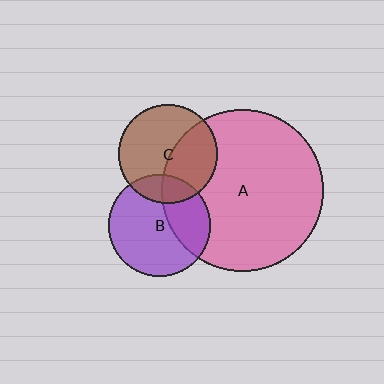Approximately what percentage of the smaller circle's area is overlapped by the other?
Approximately 20%.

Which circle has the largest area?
Circle A (pink).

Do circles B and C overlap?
Yes.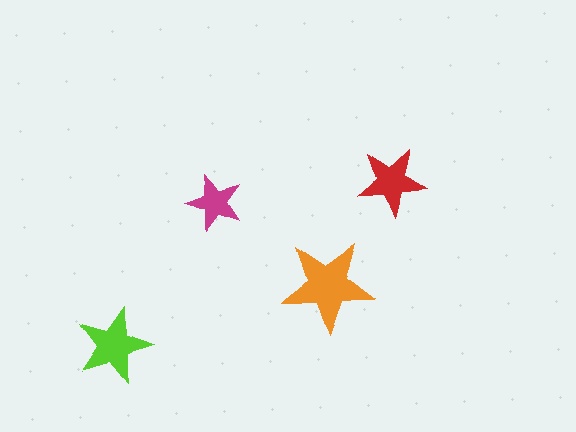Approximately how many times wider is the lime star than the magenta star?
About 1.5 times wider.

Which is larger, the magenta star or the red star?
The red one.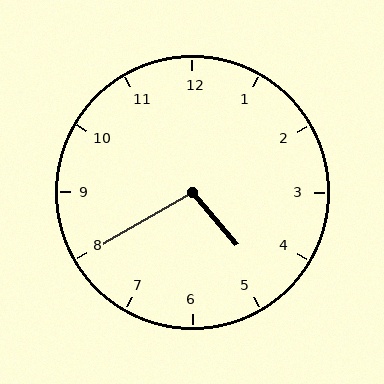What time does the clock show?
4:40.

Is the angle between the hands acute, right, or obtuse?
It is obtuse.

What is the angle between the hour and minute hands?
Approximately 100 degrees.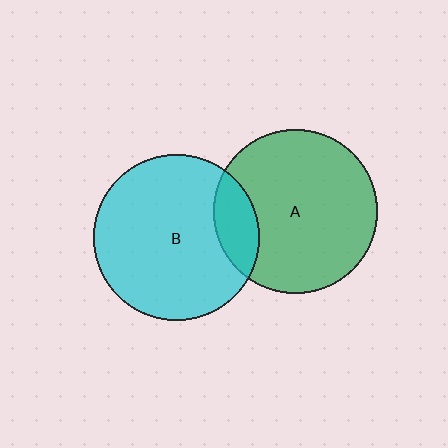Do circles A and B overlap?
Yes.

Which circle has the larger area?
Circle B (cyan).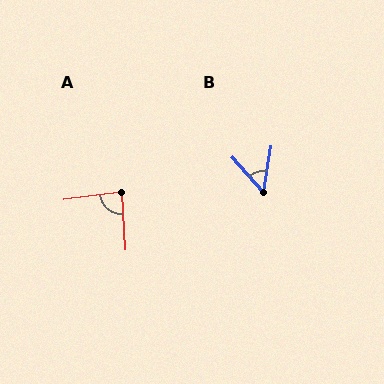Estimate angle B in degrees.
Approximately 51 degrees.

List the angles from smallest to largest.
B (51°), A (86°).